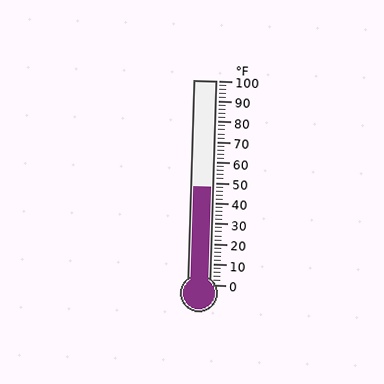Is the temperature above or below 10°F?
The temperature is above 10°F.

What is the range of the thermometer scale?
The thermometer scale ranges from 0°F to 100°F.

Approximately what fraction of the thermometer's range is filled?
The thermometer is filled to approximately 50% of its range.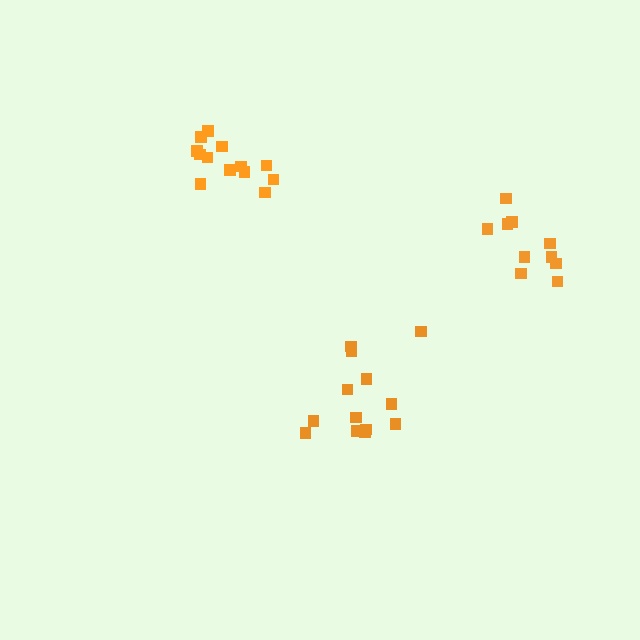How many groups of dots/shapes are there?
There are 3 groups.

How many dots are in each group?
Group 1: 13 dots, Group 2: 13 dots, Group 3: 10 dots (36 total).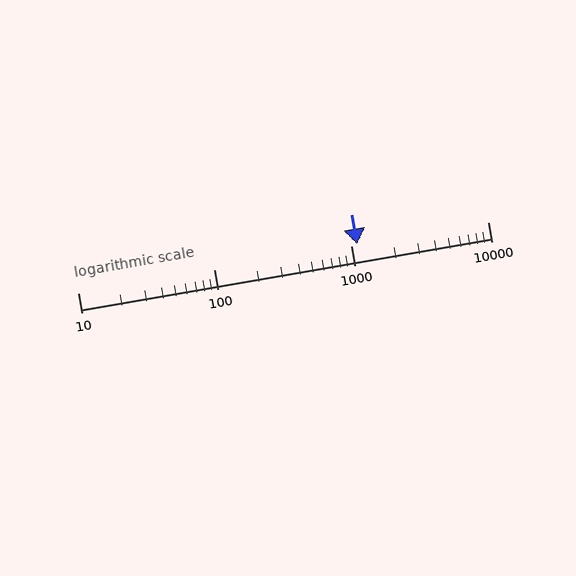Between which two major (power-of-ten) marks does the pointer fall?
The pointer is between 1000 and 10000.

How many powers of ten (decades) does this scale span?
The scale spans 3 decades, from 10 to 10000.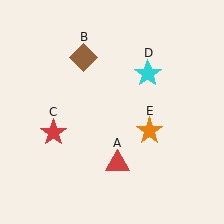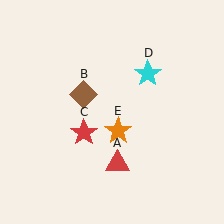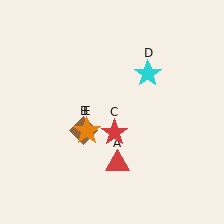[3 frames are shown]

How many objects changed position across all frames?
3 objects changed position: brown diamond (object B), red star (object C), orange star (object E).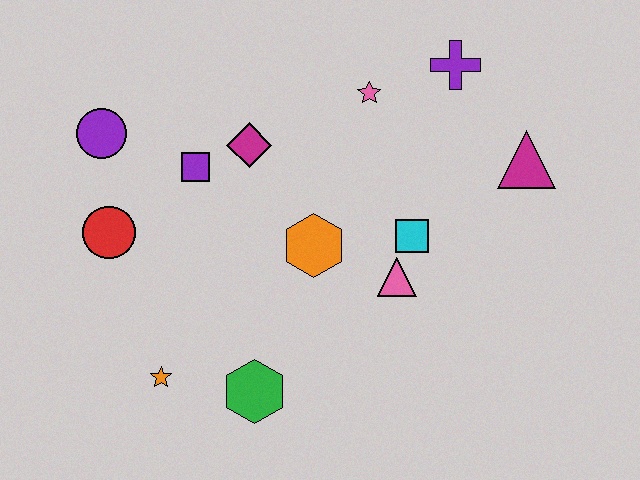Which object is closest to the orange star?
The green hexagon is closest to the orange star.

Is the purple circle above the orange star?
Yes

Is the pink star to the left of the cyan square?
Yes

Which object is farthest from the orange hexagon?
The purple circle is farthest from the orange hexagon.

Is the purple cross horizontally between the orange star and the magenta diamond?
No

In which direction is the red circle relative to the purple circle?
The red circle is below the purple circle.